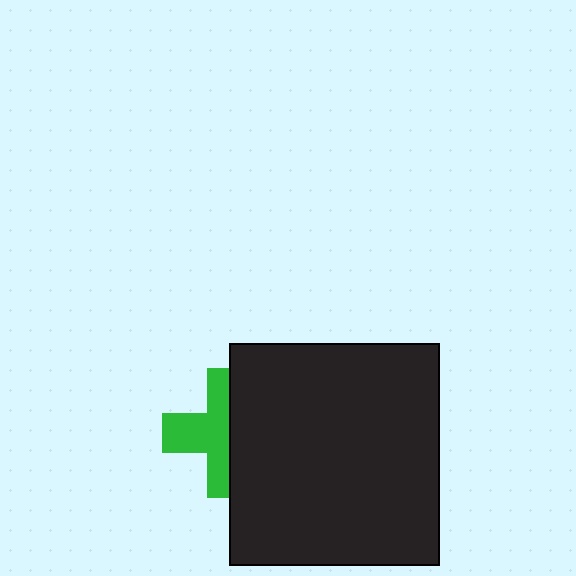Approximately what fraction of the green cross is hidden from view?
Roughly 47% of the green cross is hidden behind the black rectangle.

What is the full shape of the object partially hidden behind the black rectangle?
The partially hidden object is a green cross.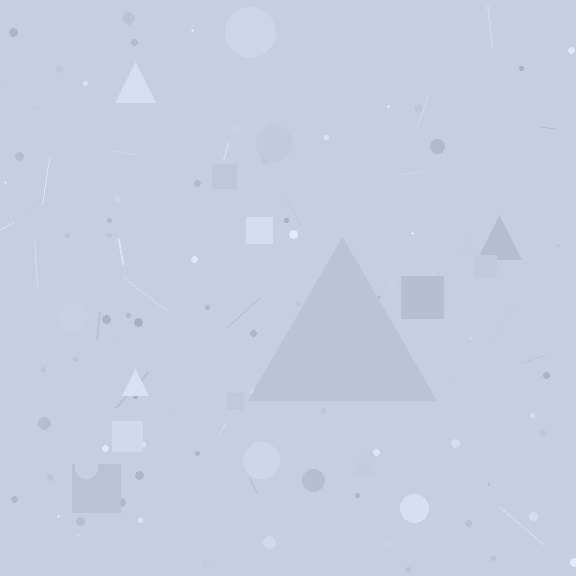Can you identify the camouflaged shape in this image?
The camouflaged shape is a triangle.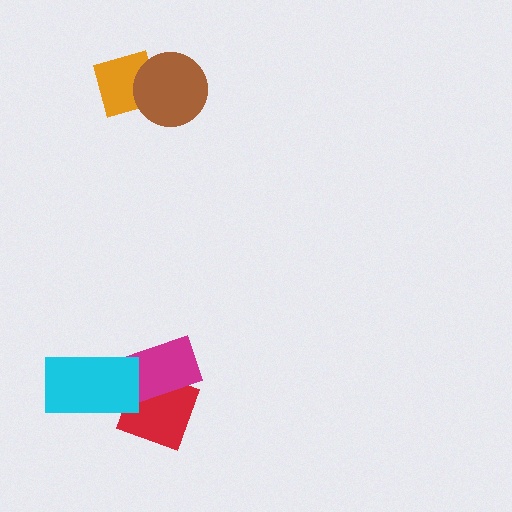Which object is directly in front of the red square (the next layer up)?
The magenta rectangle is directly in front of the red square.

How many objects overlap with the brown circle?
1 object overlaps with the brown circle.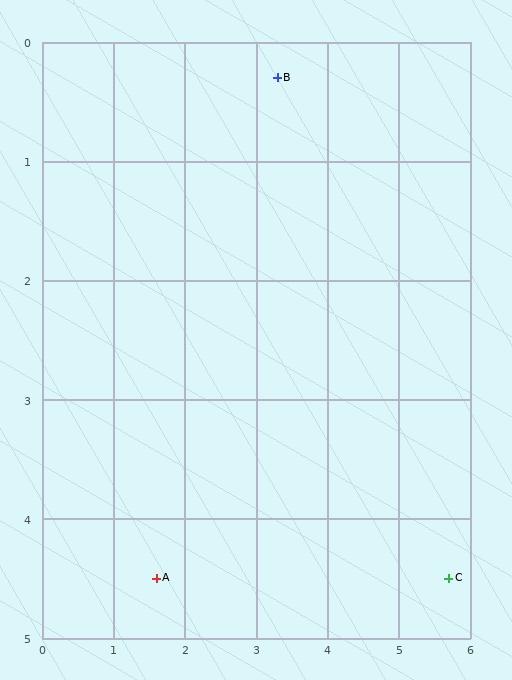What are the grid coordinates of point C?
Point C is at approximately (5.7, 4.5).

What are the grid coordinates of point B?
Point B is at approximately (3.3, 0.3).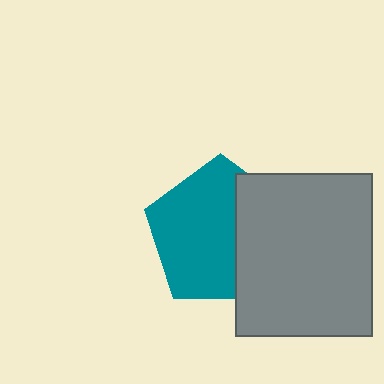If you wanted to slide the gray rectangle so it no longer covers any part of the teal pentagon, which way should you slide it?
Slide it right — that is the most direct way to separate the two shapes.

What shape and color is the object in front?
The object in front is a gray rectangle.